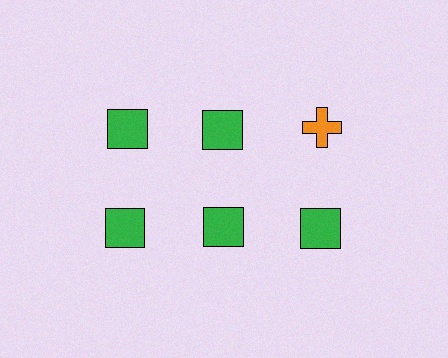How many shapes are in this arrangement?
There are 6 shapes arranged in a grid pattern.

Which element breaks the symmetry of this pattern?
The orange cross in the top row, center column breaks the symmetry. All other shapes are green squares.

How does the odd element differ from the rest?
It differs in both color (orange instead of green) and shape (cross instead of square).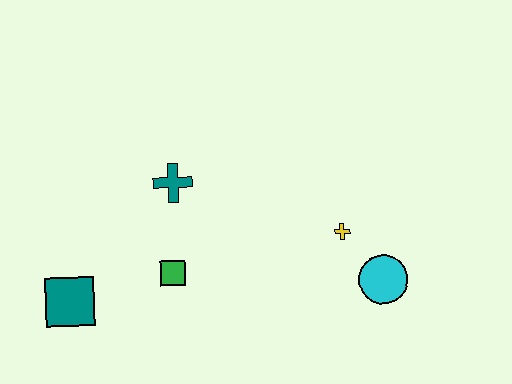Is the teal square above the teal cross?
No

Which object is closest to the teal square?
The green square is closest to the teal square.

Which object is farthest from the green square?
The cyan circle is farthest from the green square.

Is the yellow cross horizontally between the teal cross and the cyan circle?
Yes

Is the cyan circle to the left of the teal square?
No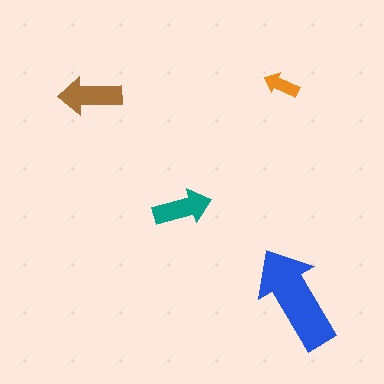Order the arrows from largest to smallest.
the blue one, the brown one, the teal one, the orange one.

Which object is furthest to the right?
The blue arrow is rightmost.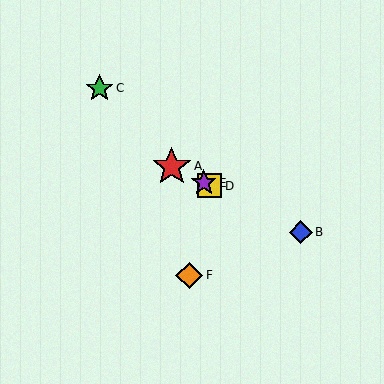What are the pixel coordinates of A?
Object A is at (172, 166).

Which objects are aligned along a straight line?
Objects A, B, D, E are aligned along a straight line.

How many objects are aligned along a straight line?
4 objects (A, B, D, E) are aligned along a straight line.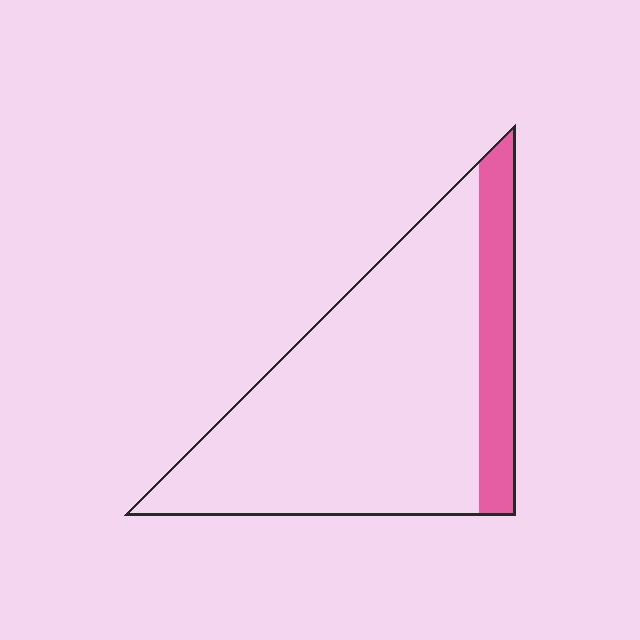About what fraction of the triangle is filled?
About one sixth (1/6).